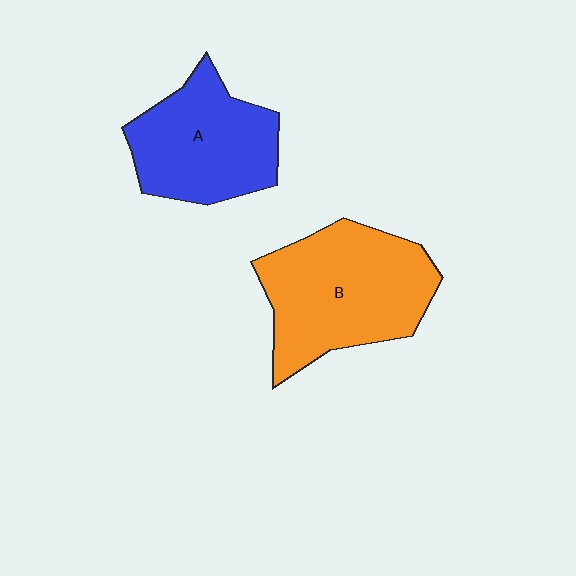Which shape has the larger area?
Shape B (orange).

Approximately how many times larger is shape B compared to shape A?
Approximately 1.3 times.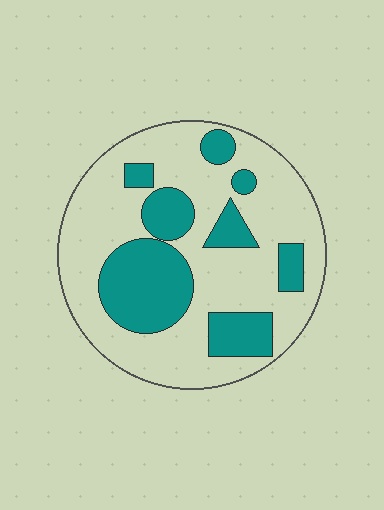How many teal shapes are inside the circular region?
8.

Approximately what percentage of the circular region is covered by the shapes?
Approximately 30%.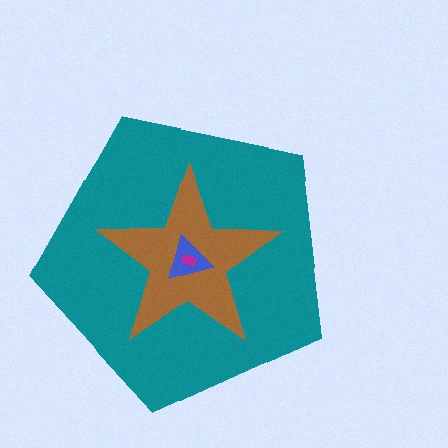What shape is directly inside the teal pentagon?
The brown star.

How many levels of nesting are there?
4.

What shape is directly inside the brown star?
The blue triangle.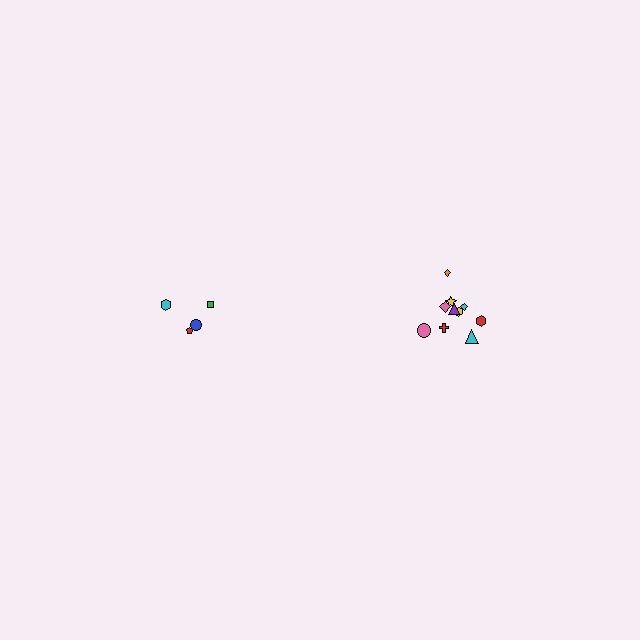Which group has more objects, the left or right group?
The right group.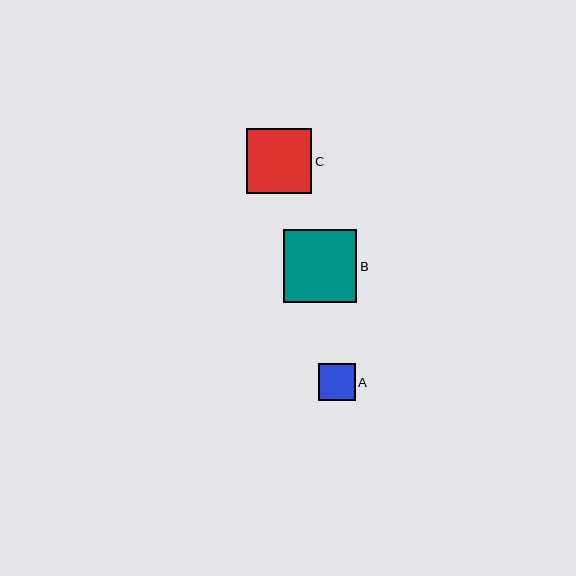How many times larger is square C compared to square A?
Square C is approximately 1.8 times the size of square A.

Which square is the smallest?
Square A is the smallest with a size of approximately 37 pixels.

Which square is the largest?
Square B is the largest with a size of approximately 74 pixels.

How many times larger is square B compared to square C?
Square B is approximately 1.1 times the size of square C.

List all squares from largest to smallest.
From largest to smallest: B, C, A.